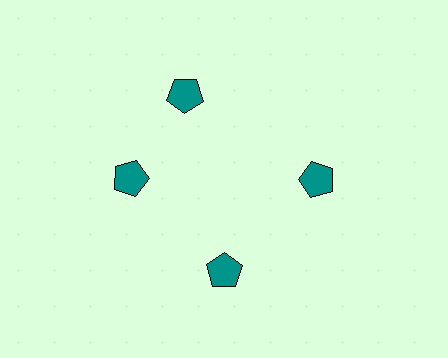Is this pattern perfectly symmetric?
No. The 4 teal pentagons are arranged in a ring, but one element near the 12 o'clock position is rotated out of alignment along the ring, breaking the 4-fold rotational symmetry.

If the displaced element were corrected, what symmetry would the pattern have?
It would have 4-fold rotational symmetry — the pattern would map onto itself every 90 degrees.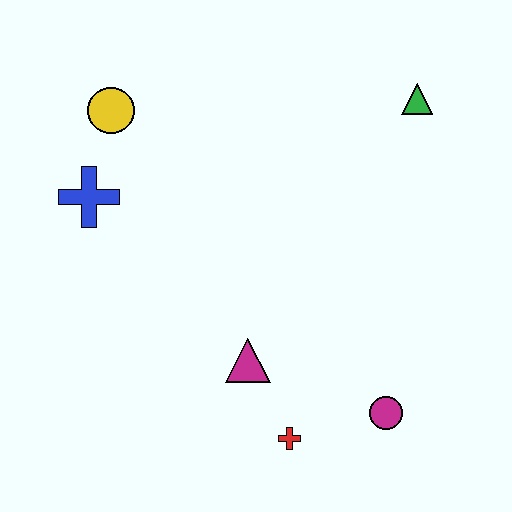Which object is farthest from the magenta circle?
The yellow circle is farthest from the magenta circle.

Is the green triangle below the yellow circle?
No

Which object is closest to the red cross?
The magenta triangle is closest to the red cross.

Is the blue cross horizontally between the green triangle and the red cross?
No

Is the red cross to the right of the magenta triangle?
Yes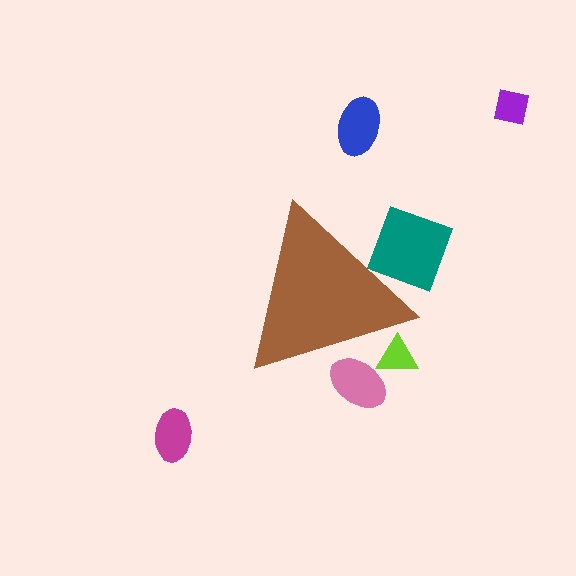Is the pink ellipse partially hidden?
Yes, the pink ellipse is partially hidden behind the brown triangle.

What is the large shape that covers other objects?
A brown triangle.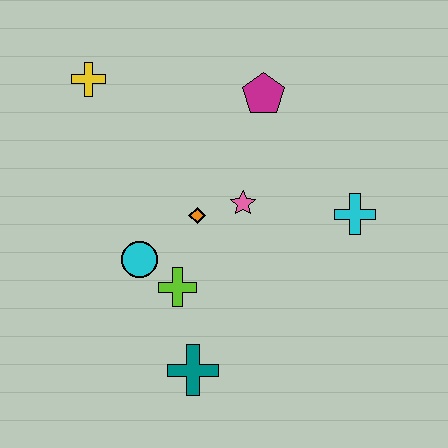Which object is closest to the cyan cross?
The pink star is closest to the cyan cross.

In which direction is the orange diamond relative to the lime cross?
The orange diamond is above the lime cross.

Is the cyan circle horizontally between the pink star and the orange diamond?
No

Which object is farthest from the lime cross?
The yellow cross is farthest from the lime cross.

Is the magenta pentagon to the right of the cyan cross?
No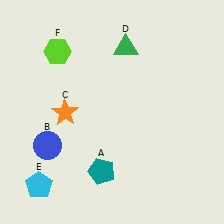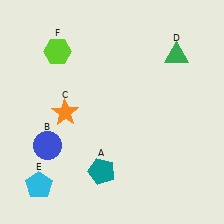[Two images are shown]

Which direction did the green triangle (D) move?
The green triangle (D) moved right.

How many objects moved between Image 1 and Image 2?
1 object moved between the two images.